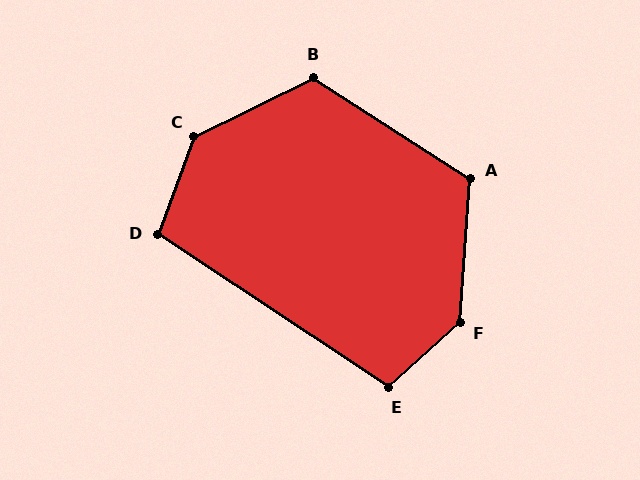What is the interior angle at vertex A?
Approximately 119 degrees (obtuse).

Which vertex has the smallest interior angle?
D, at approximately 103 degrees.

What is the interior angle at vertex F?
Approximately 136 degrees (obtuse).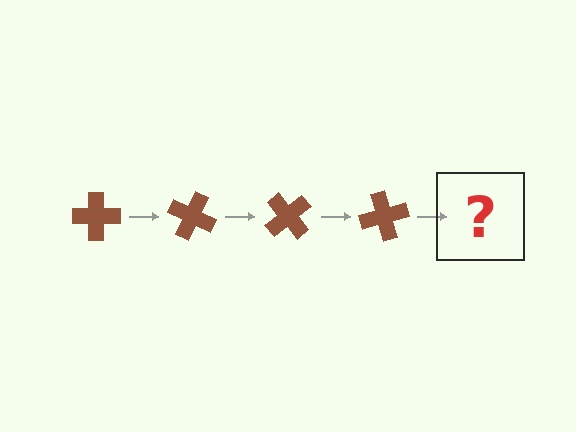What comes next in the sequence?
The next element should be a brown cross rotated 100 degrees.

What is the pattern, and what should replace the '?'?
The pattern is that the cross rotates 25 degrees each step. The '?' should be a brown cross rotated 100 degrees.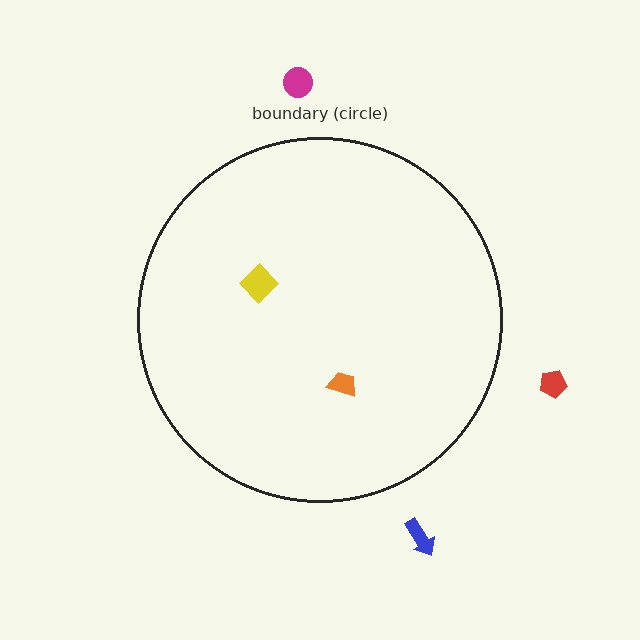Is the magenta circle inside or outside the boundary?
Outside.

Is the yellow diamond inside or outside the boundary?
Inside.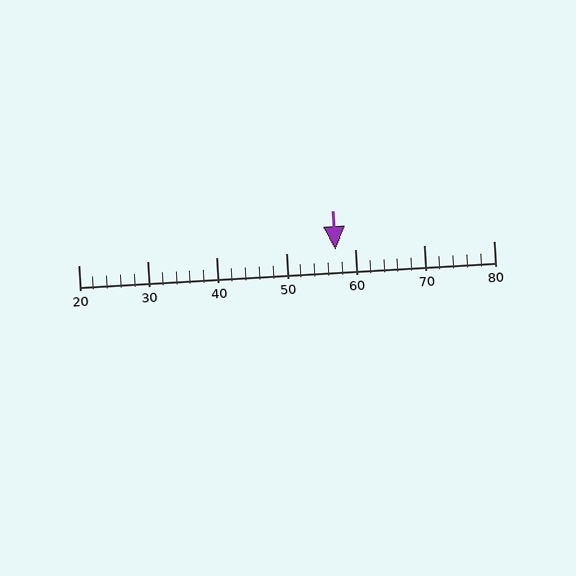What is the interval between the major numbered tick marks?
The major tick marks are spaced 10 units apart.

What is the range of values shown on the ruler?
The ruler shows values from 20 to 80.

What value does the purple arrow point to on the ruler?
The purple arrow points to approximately 57.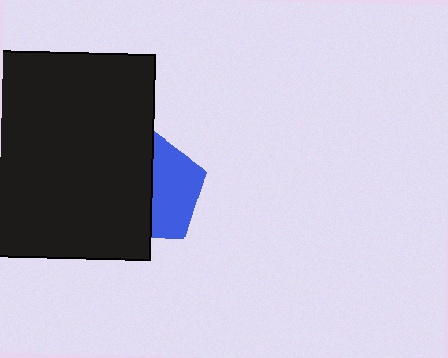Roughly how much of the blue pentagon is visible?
About half of it is visible (roughly 45%).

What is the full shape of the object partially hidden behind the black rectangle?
The partially hidden object is a blue pentagon.